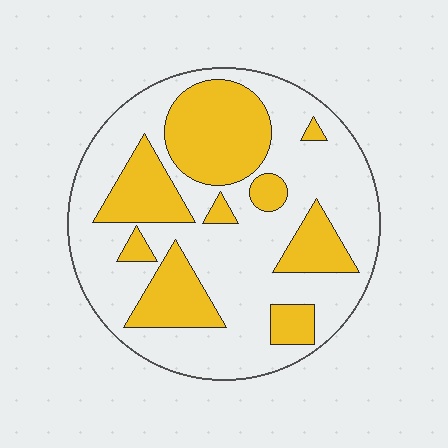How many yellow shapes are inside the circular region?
9.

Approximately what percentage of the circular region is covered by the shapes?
Approximately 35%.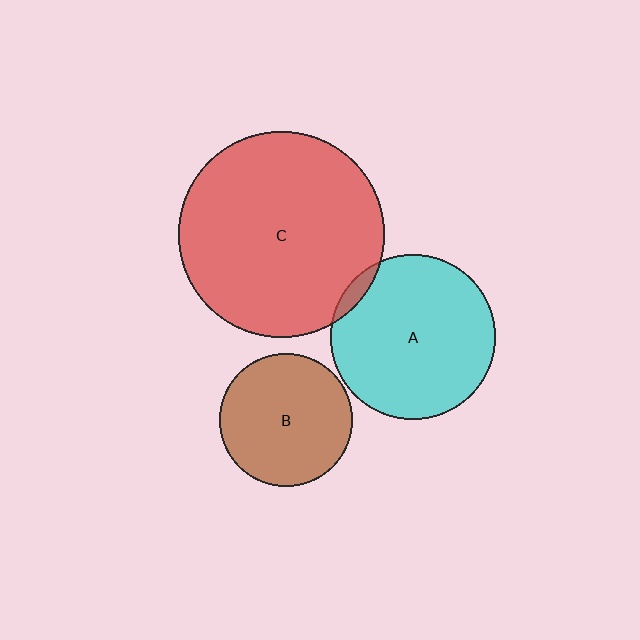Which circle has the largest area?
Circle C (red).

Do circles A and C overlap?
Yes.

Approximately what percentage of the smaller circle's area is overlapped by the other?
Approximately 5%.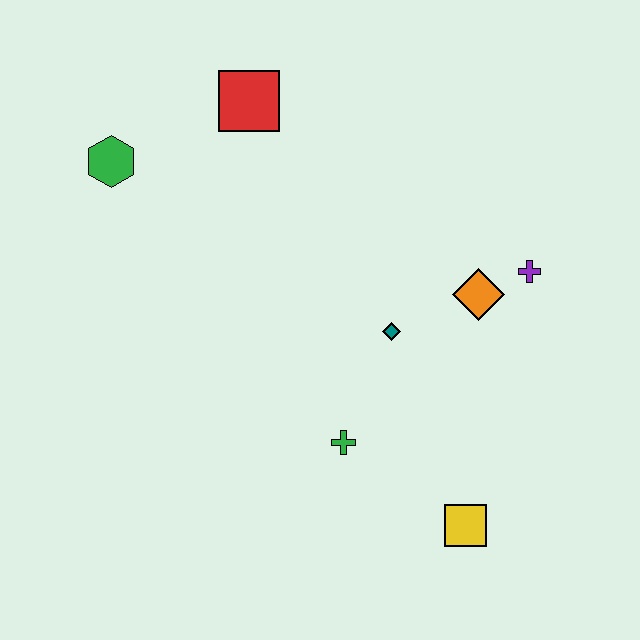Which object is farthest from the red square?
The yellow square is farthest from the red square.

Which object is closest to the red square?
The green hexagon is closest to the red square.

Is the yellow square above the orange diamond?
No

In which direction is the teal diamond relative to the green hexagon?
The teal diamond is to the right of the green hexagon.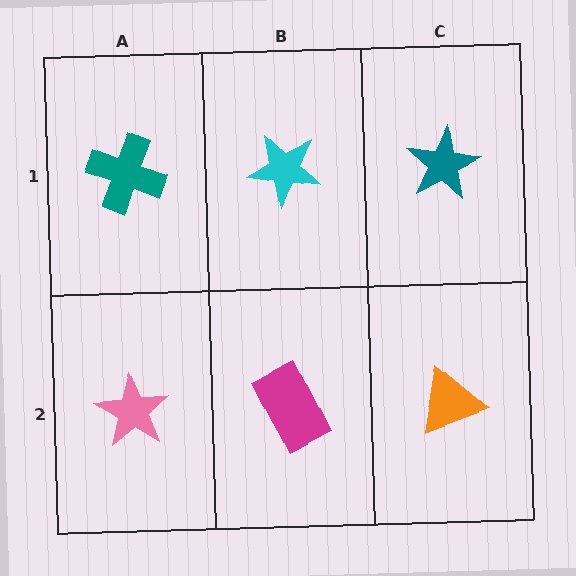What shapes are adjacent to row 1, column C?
An orange triangle (row 2, column C), a cyan star (row 1, column B).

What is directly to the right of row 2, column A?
A magenta rectangle.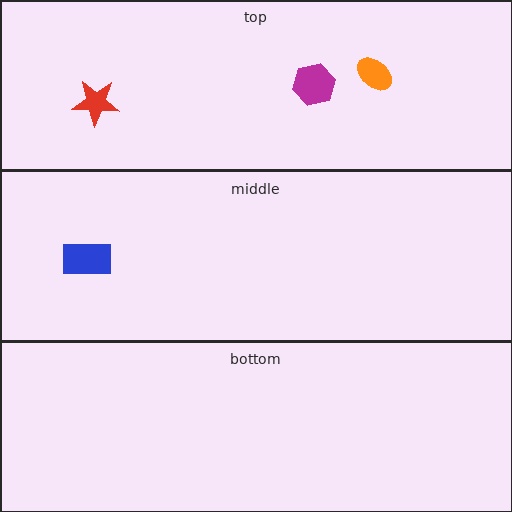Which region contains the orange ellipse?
The top region.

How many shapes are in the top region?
3.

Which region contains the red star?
The top region.